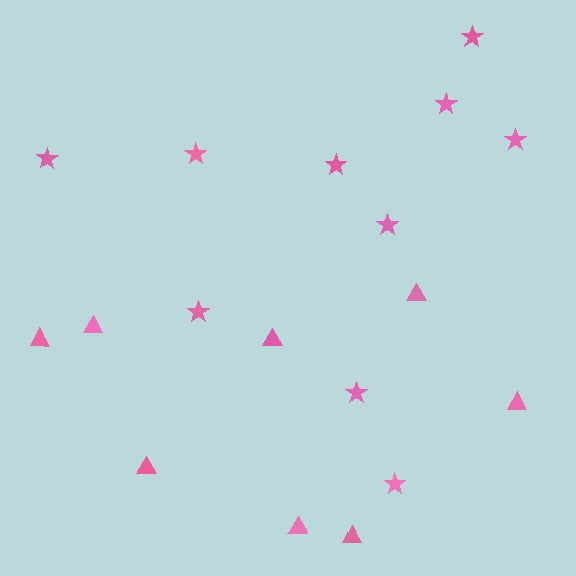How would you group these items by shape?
There are 2 groups: one group of stars (10) and one group of triangles (8).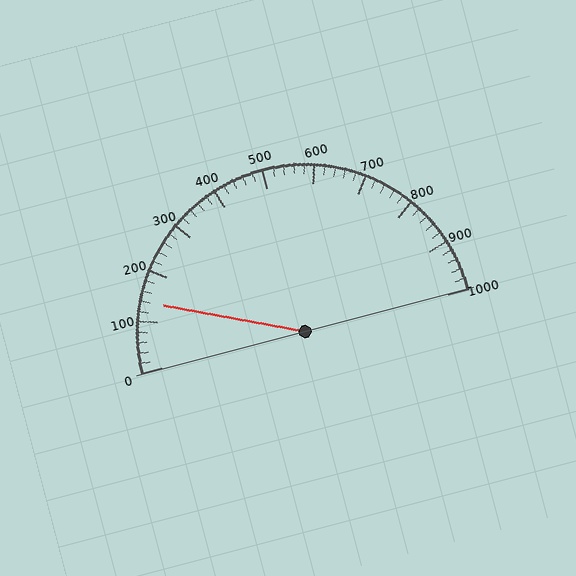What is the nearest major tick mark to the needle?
The nearest major tick mark is 100.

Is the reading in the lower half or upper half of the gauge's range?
The reading is in the lower half of the range (0 to 1000).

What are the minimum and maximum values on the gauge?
The gauge ranges from 0 to 1000.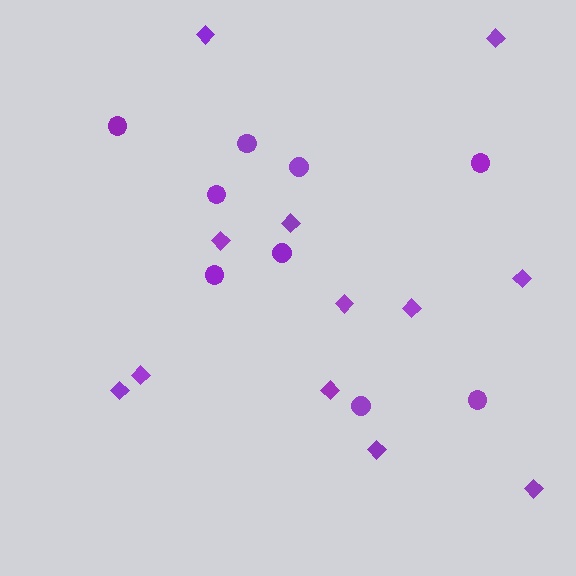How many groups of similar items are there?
There are 2 groups: one group of circles (9) and one group of diamonds (12).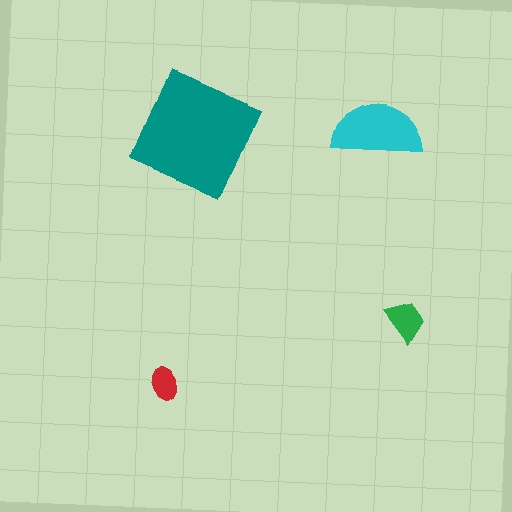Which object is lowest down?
The red ellipse is bottommost.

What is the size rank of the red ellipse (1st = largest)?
4th.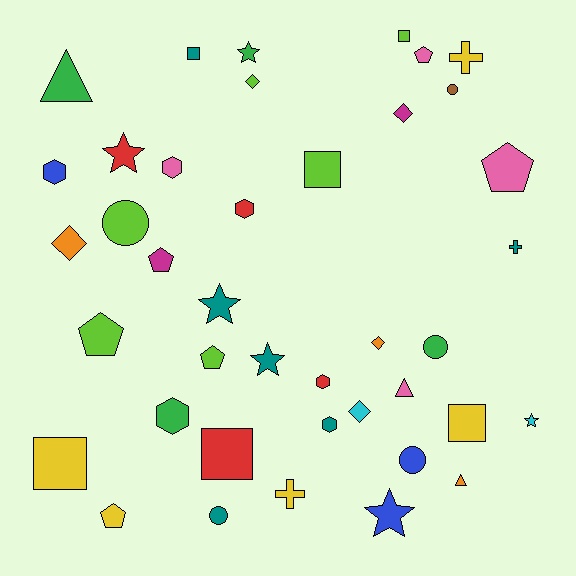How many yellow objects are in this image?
There are 5 yellow objects.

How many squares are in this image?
There are 6 squares.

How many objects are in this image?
There are 40 objects.